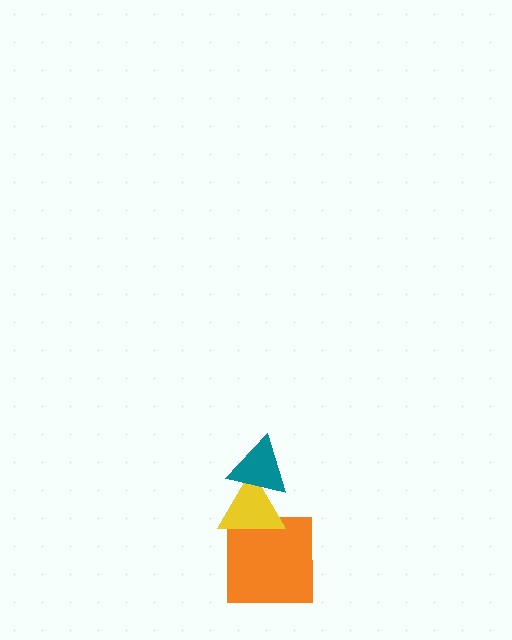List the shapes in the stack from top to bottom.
From top to bottom: the teal triangle, the yellow triangle, the orange square.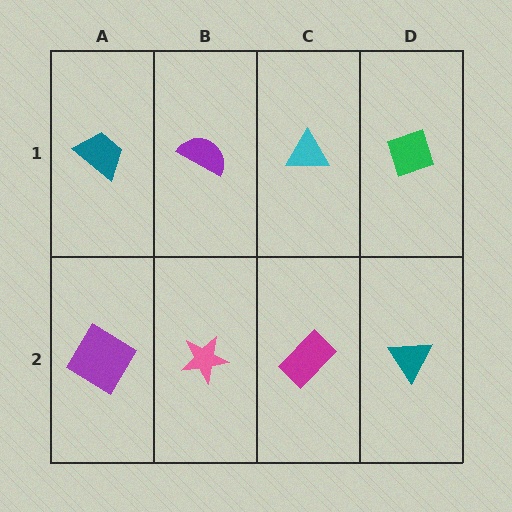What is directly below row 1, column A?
A purple diamond.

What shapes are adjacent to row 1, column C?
A magenta rectangle (row 2, column C), a purple semicircle (row 1, column B), a green diamond (row 1, column D).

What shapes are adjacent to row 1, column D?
A teal triangle (row 2, column D), a cyan triangle (row 1, column C).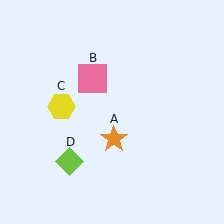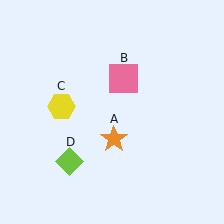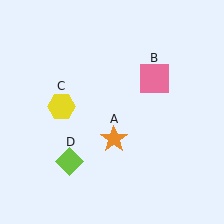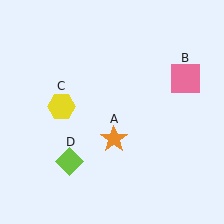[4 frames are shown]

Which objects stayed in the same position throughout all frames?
Orange star (object A) and yellow hexagon (object C) and lime diamond (object D) remained stationary.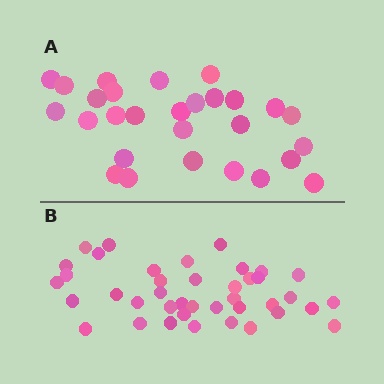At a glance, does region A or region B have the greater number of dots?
Region B (the bottom region) has more dots.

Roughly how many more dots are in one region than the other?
Region B has roughly 12 or so more dots than region A.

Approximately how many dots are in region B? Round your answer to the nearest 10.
About 40 dots.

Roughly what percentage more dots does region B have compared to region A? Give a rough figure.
About 45% more.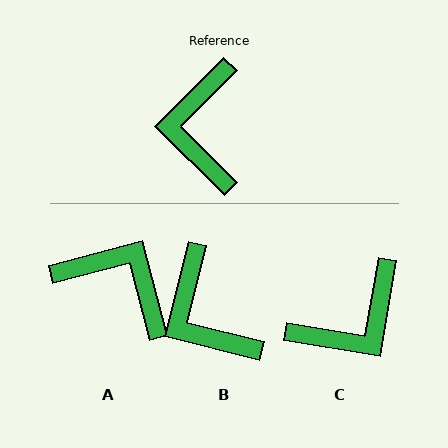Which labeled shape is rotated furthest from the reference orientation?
C, about 125 degrees away.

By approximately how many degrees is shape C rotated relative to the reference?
Approximately 125 degrees counter-clockwise.